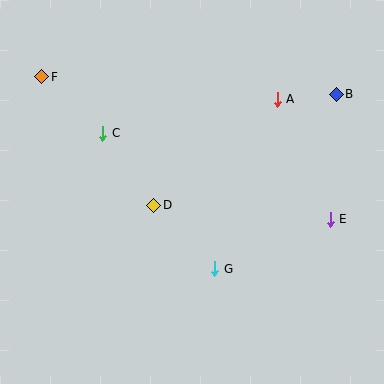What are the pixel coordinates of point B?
Point B is at (336, 94).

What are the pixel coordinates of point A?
Point A is at (277, 99).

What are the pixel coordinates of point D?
Point D is at (154, 205).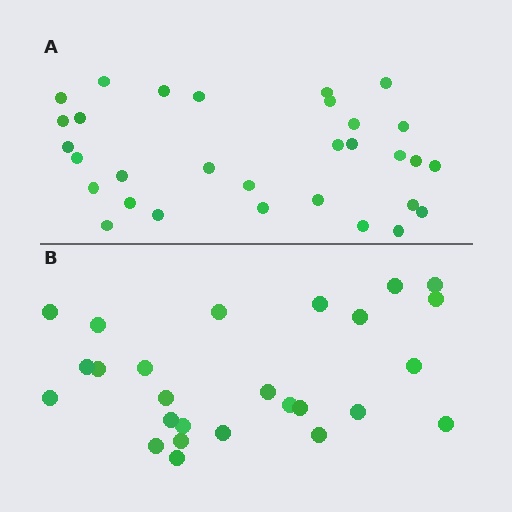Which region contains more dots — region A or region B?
Region A (the top region) has more dots.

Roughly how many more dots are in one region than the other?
Region A has about 5 more dots than region B.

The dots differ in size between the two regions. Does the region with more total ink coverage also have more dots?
No. Region B has more total ink coverage because its dots are larger, but region A actually contains more individual dots. Total area can be misleading — the number of items is what matters here.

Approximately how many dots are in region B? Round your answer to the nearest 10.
About 30 dots. (The exact count is 26, which rounds to 30.)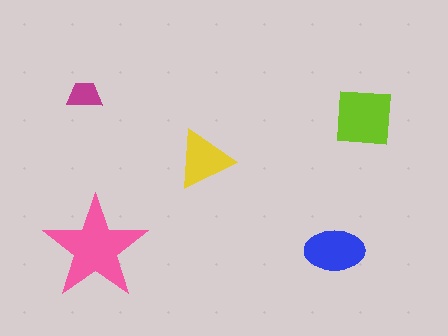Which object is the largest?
The pink star.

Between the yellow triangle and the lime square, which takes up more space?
The lime square.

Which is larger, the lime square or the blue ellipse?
The lime square.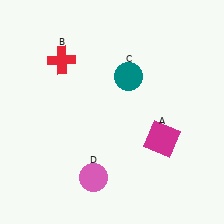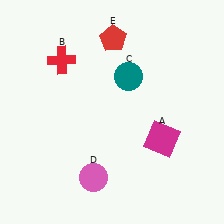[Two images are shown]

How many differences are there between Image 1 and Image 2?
There is 1 difference between the two images.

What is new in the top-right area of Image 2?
A red pentagon (E) was added in the top-right area of Image 2.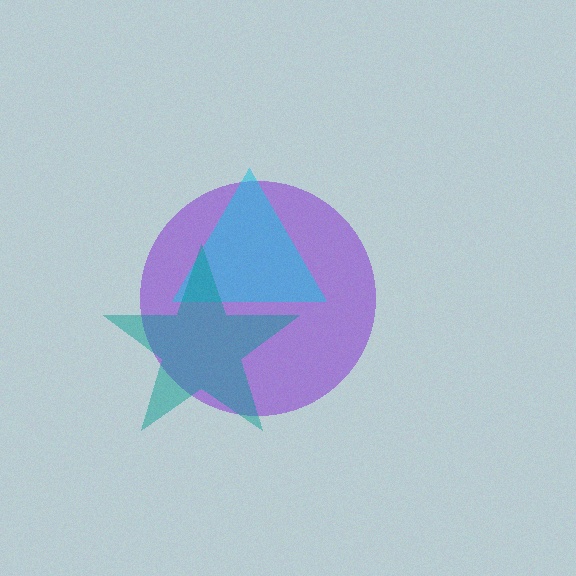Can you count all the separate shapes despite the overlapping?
Yes, there are 3 separate shapes.